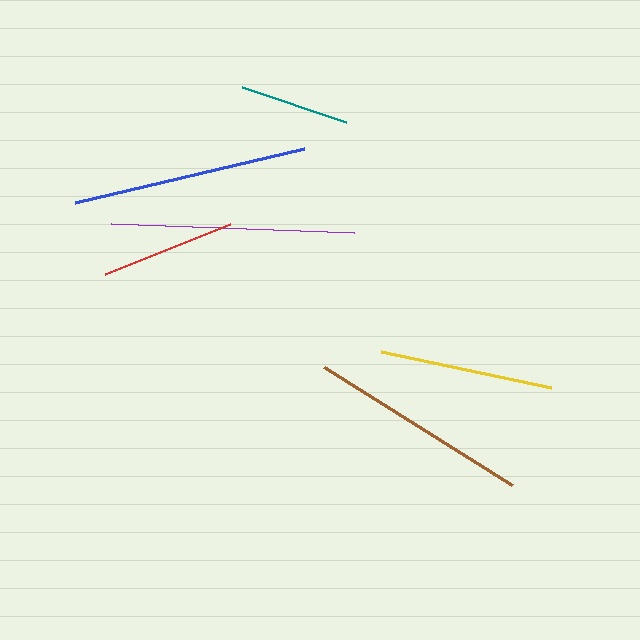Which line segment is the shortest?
The teal line is the shortest at approximately 110 pixels.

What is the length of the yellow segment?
The yellow segment is approximately 173 pixels long.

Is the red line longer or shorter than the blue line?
The blue line is longer than the red line.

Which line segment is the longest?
The purple line is the longest at approximately 243 pixels.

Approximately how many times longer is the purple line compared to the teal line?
The purple line is approximately 2.2 times the length of the teal line.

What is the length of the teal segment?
The teal segment is approximately 110 pixels long.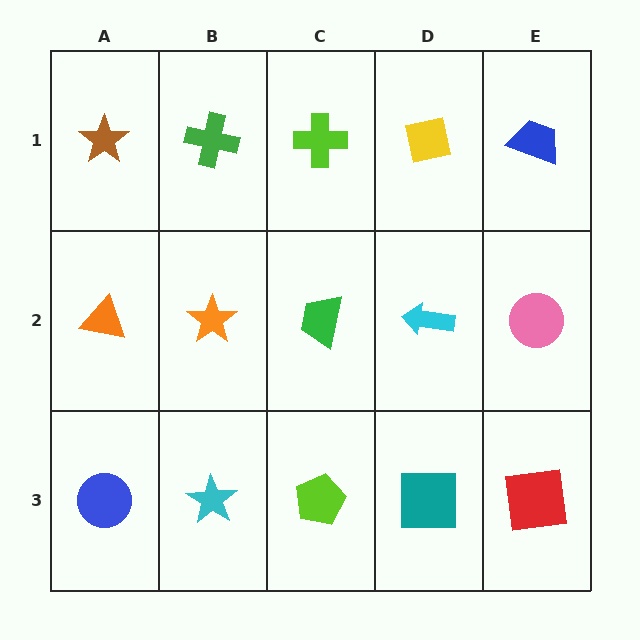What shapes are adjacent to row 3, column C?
A green trapezoid (row 2, column C), a cyan star (row 3, column B), a teal square (row 3, column D).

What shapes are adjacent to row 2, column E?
A blue trapezoid (row 1, column E), a red square (row 3, column E), a cyan arrow (row 2, column D).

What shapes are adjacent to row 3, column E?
A pink circle (row 2, column E), a teal square (row 3, column D).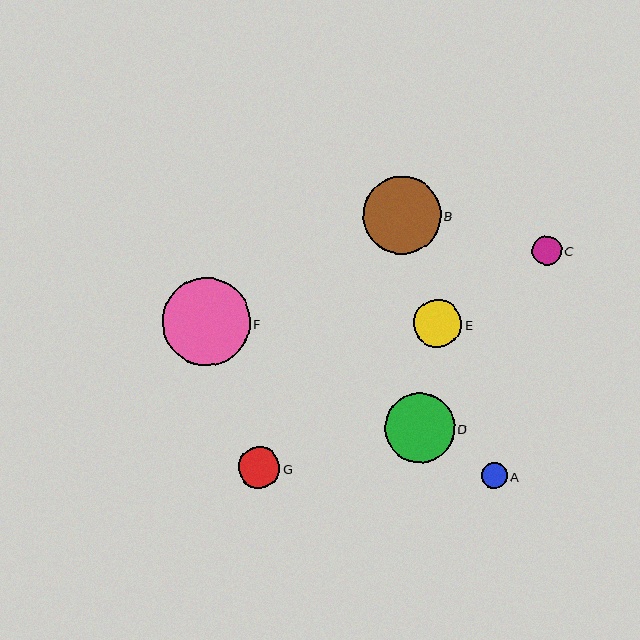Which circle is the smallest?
Circle A is the smallest with a size of approximately 26 pixels.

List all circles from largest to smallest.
From largest to smallest: F, B, D, E, G, C, A.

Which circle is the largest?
Circle F is the largest with a size of approximately 88 pixels.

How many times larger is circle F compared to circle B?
Circle F is approximately 1.1 times the size of circle B.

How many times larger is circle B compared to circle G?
Circle B is approximately 1.9 times the size of circle G.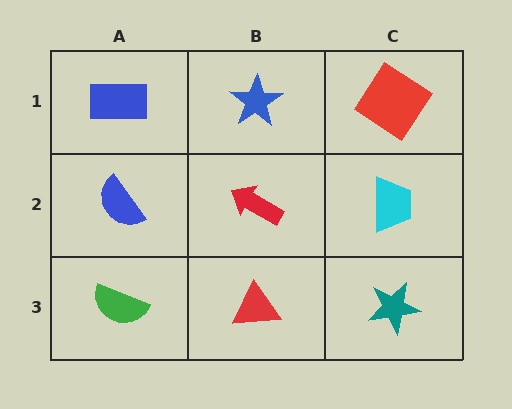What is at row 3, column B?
A red triangle.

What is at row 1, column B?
A blue star.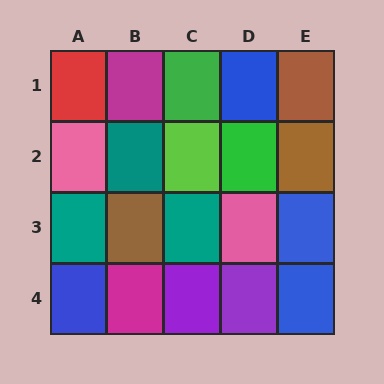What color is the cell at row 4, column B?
Magenta.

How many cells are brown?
3 cells are brown.